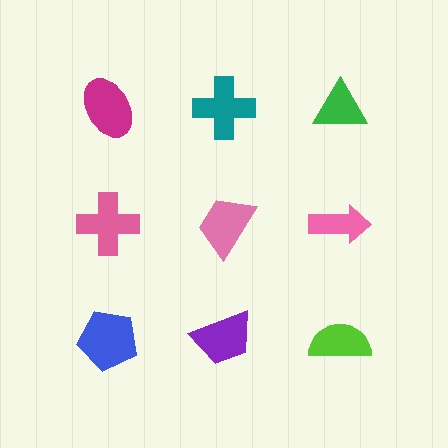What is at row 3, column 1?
A blue pentagon.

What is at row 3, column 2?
A purple trapezoid.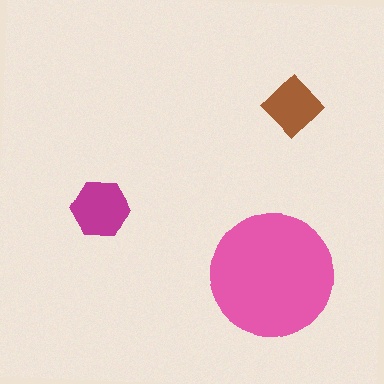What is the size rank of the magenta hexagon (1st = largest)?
2nd.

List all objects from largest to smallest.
The pink circle, the magenta hexagon, the brown diamond.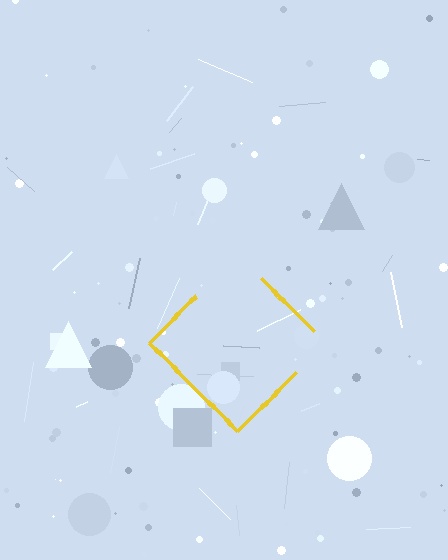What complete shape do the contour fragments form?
The contour fragments form a diamond.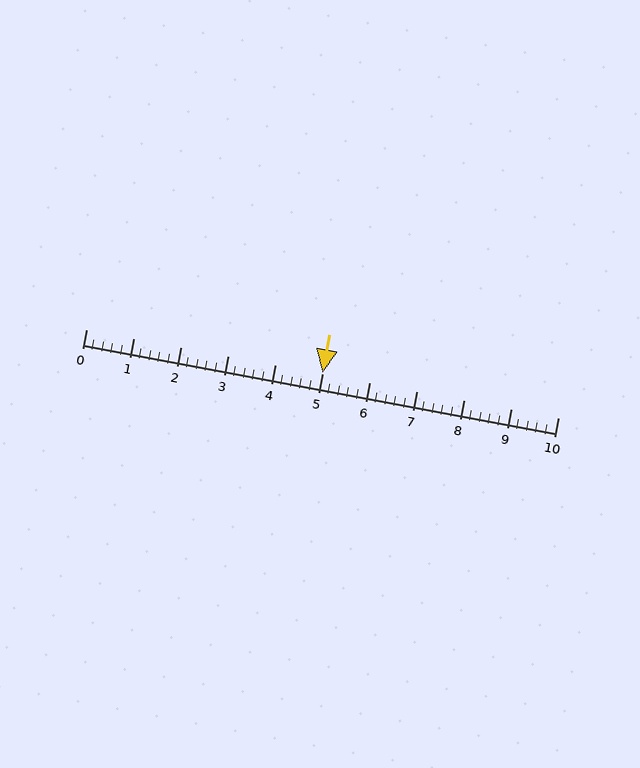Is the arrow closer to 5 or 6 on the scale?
The arrow is closer to 5.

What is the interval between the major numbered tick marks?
The major tick marks are spaced 1 units apart.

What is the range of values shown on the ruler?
The ruler shows values from 0 to 10.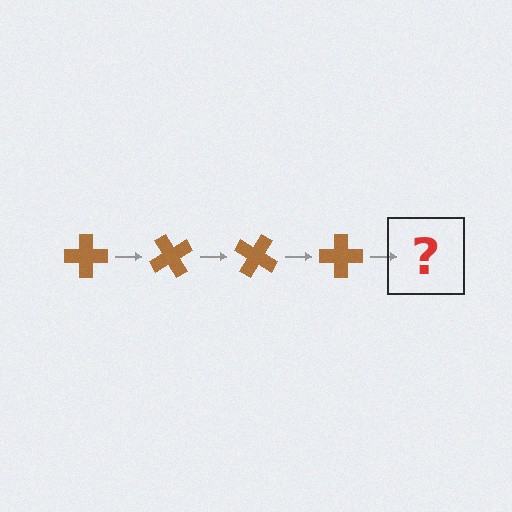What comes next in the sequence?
The next element should be a brown cross rotated 240 degrees.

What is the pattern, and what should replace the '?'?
The pattern is that the cross rotates 60 degrees each step. The '?' should be a brown cross rotated 240 degrees.